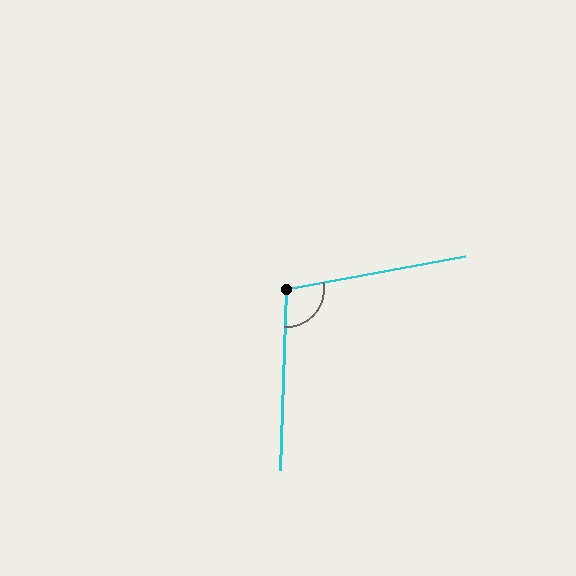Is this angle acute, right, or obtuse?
It is obtuse.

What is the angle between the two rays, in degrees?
Approximately 102 degrees.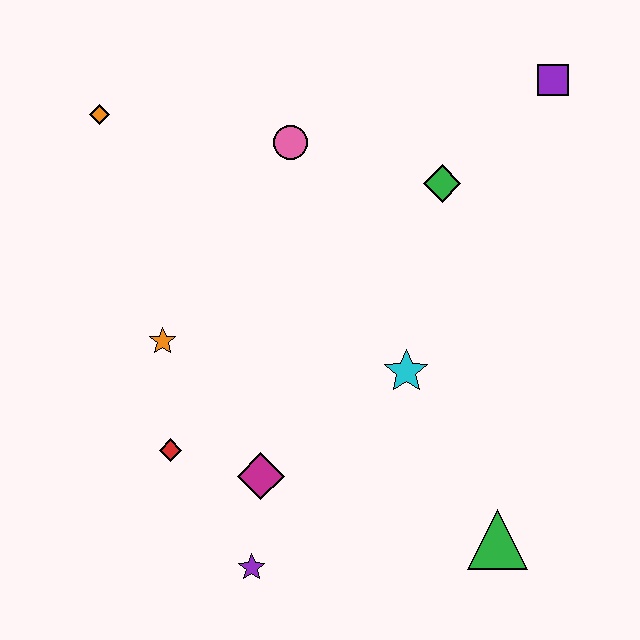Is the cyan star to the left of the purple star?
No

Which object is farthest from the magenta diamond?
The purple square is farthest from the magenta diamond.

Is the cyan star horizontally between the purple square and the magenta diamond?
Yes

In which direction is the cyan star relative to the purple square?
The cyan star is below the purple square.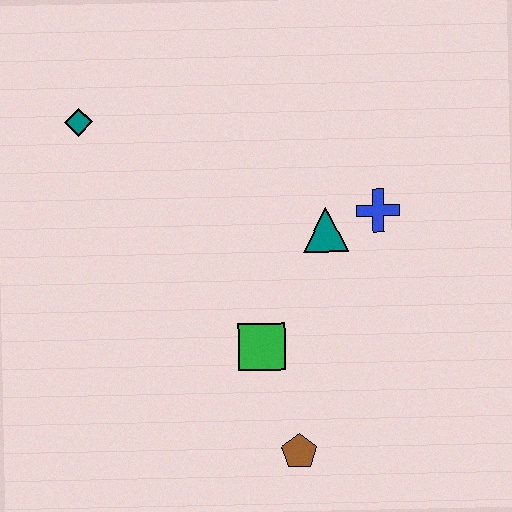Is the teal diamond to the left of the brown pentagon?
Yes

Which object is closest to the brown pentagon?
The green square is closest to the brown pentagon.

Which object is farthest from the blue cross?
The teal diamond is farthest from the blue cross.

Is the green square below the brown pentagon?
No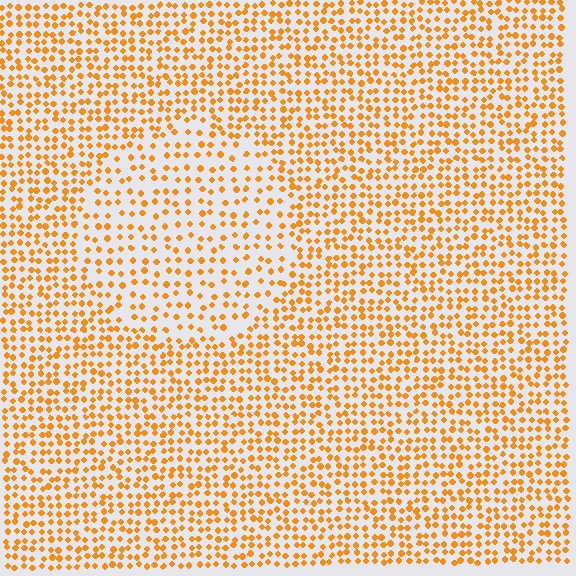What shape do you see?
I see a circle.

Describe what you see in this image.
The image contains small orange elements arranged at two different densities. A circle-shaped region is visible where the elements are less densely packed than the surrounding area.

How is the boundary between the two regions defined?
The boundary is defined by a change in element density (approximately 1.7x ratio). All elements are the same color, size, and shape.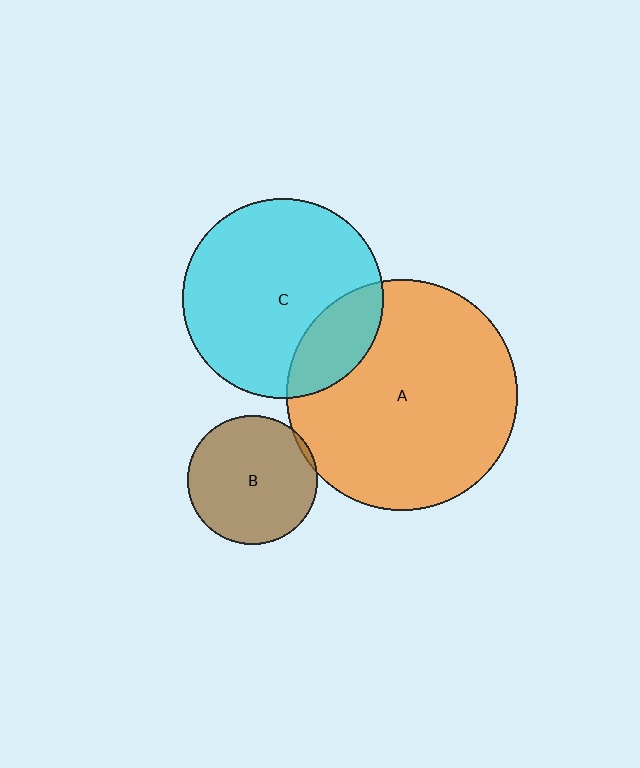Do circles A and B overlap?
Yes.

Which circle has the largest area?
Circle A (orange).